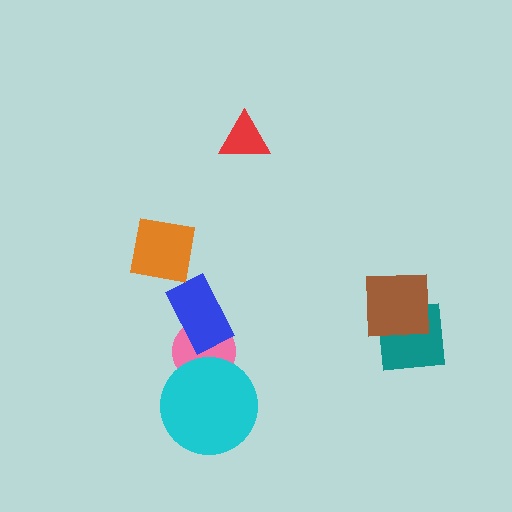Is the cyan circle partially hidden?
No, no other shape covers it.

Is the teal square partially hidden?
Yes, it is partially covered by another shape.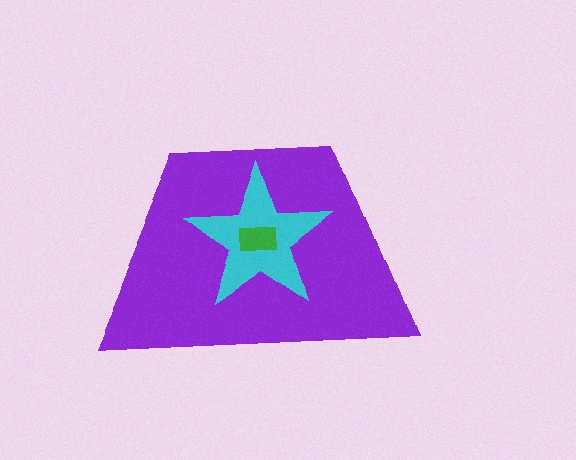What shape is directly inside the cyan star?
The green rectangle.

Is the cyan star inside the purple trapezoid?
Yes.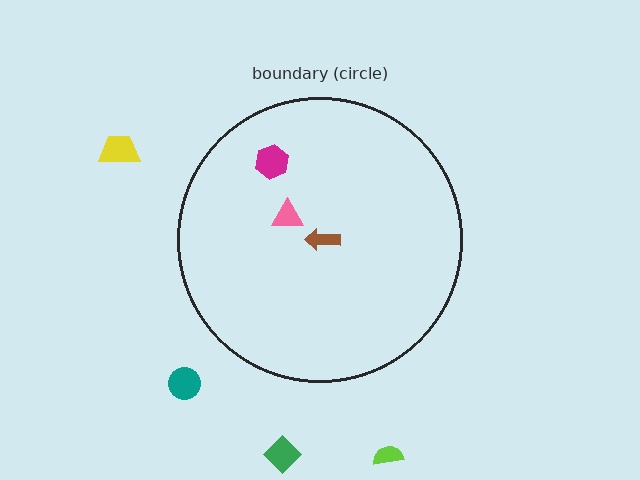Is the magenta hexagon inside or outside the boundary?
Inside.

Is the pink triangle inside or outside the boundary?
Inside.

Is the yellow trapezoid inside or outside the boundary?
Outside.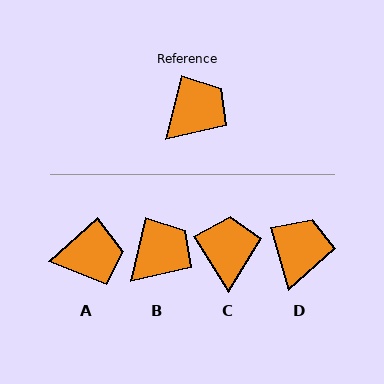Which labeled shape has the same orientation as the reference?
B.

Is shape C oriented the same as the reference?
No, it is off by about 46 degrees.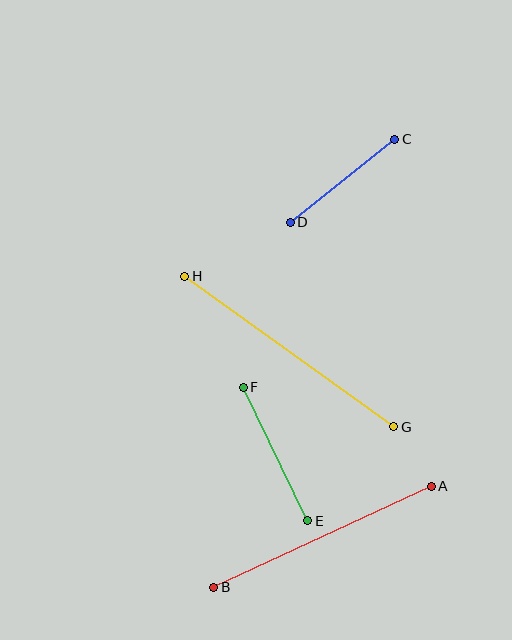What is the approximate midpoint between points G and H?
The midpoint is at approximately (289, 351) pixels.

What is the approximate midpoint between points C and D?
The midpoint is at approximately (343, 181) pixels.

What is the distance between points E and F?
The distance is approximately 148 pixels.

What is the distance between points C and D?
The distance is approximately 133 pixels.